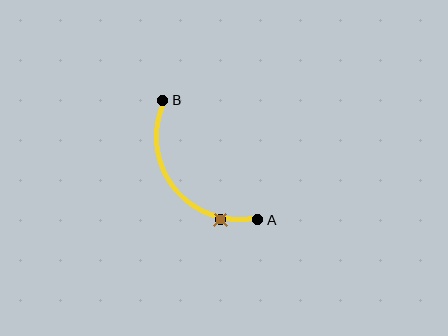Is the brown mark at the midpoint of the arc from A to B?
No. The brown mark lies on the arc but is closer to endpoint A. The arc midpoint would be at the point on the curve equidistant along the arc from both A and B.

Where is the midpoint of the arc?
The arc midpoint is the point on the curve farthest from the straight line joining A and B. It sits below and to the left of that line.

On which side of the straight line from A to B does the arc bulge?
The arc bulges below and to the left of the straight line connecting A and B.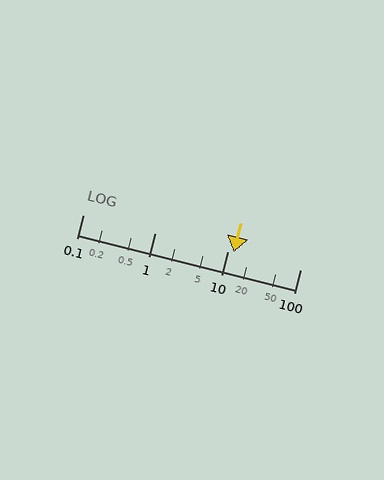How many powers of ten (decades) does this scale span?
The scale spans 3 decades, from 0.1 to 100.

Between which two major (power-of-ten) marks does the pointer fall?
The pointer is between 10 and 100.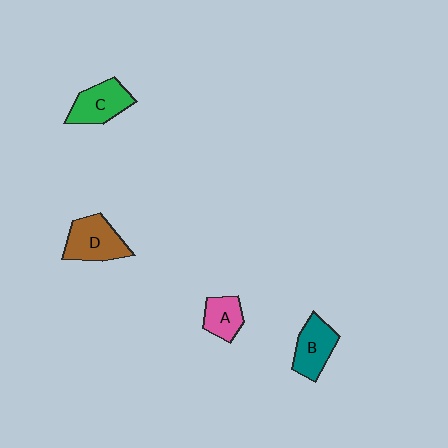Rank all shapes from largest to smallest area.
From largest to smallest: D (brown), C (green), B (teal), A (pink).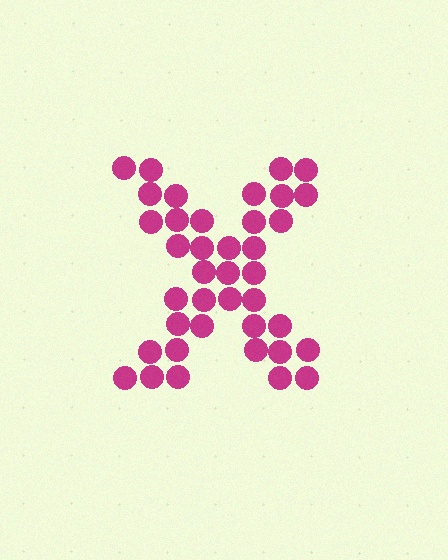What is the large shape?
The large shape is the letter X.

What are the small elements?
The small elements are circles.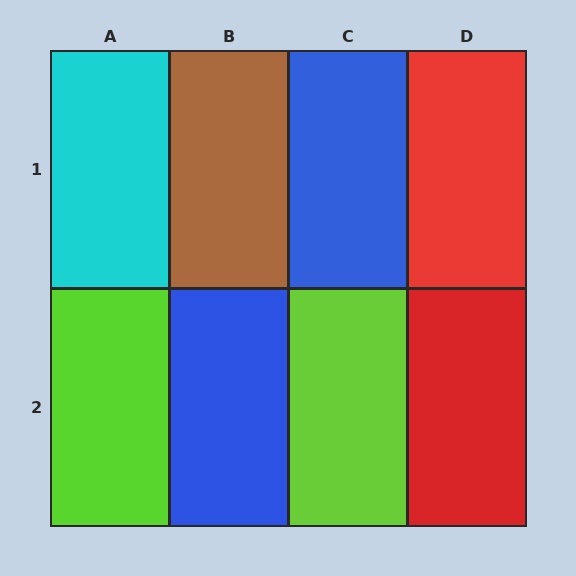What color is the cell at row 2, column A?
Lime.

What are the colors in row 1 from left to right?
Cyan, brown, blue, red.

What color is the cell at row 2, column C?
Lime.